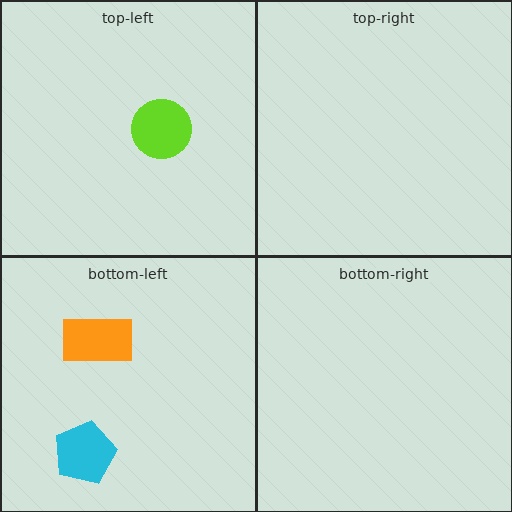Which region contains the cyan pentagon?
The bottom-left region.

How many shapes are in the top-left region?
1.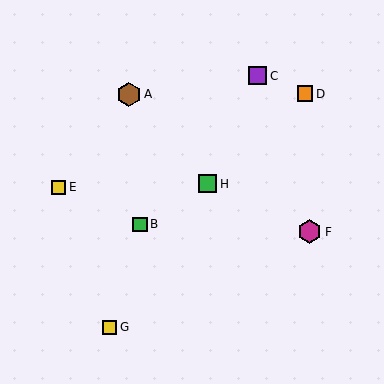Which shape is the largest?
The brown hexagon (labeled A) is the largest.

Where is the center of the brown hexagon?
The center of the brown hexagon is at (129, 94).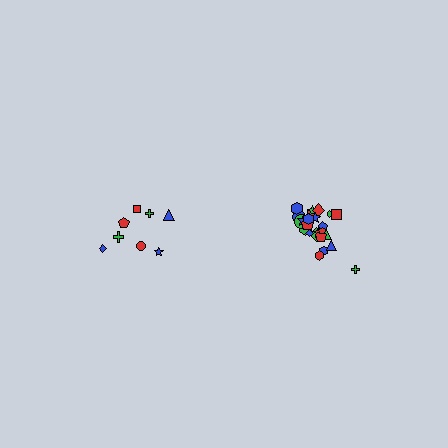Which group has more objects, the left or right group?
The right group.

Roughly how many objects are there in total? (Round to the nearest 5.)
Roughly 35 objects in total.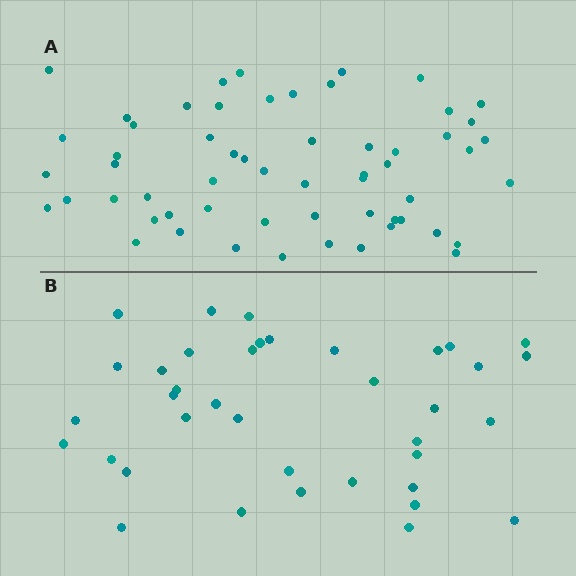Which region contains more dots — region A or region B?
Region A (the top region) has more dots.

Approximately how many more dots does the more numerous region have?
Region A has approximately 20 more dots than region B.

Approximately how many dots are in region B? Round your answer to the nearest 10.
About 40 dots. (The exact count is 38, which rounds to 40.)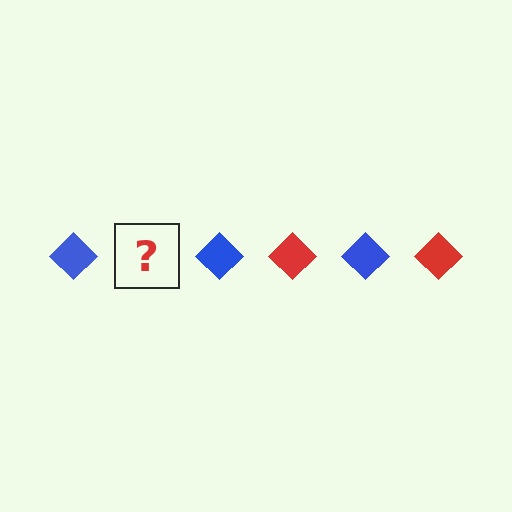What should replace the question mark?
The question mark should be replaced with a red diamond.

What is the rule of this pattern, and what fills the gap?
The rule is that the pattern cycles through blue, red diamonds. The gap should be filled with a red diamond.